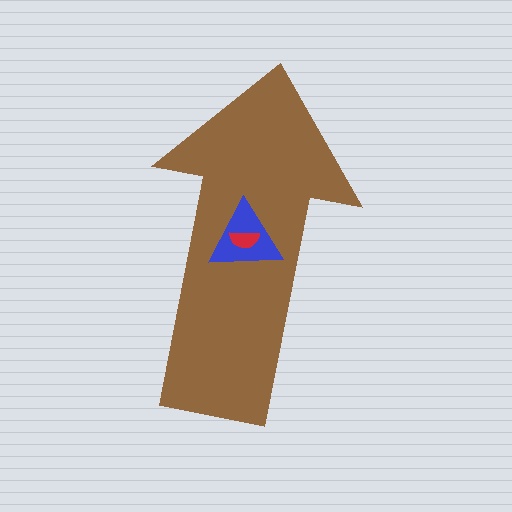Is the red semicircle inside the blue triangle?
Yes.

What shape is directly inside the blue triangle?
The red semicircle.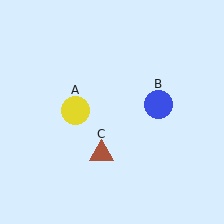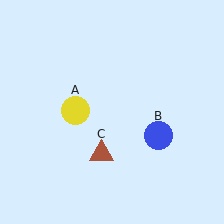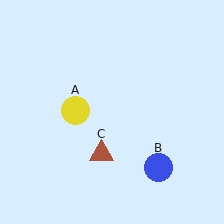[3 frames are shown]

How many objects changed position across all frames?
1 object changed position: blue circle (object B).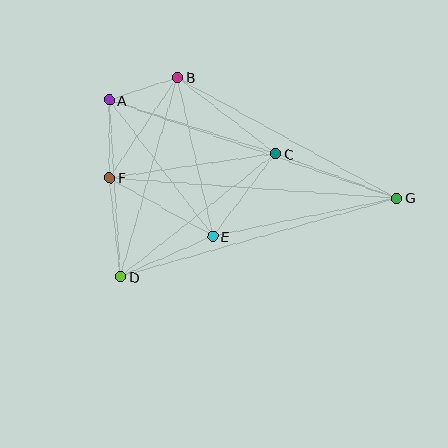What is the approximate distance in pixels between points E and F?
The distance between E and F is approximately 119 pixels.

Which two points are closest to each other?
Points A and B are closest to each other.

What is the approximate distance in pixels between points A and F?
The distance between A and F is approximately 77 pixels.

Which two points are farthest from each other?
Points A and G are farthest from each other.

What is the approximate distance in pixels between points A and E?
The distance between A and E is approximately 171 pixels.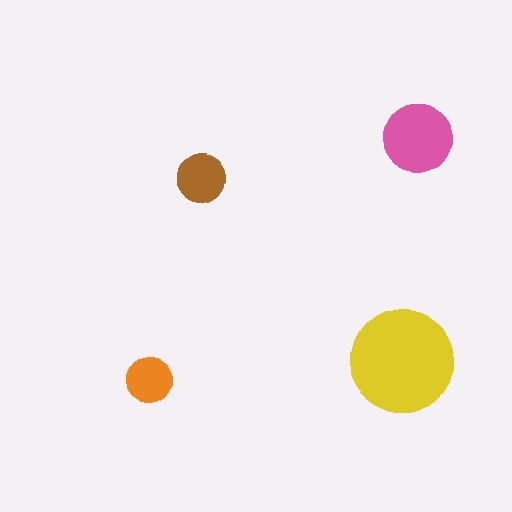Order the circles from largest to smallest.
the yellow one, the pink one, the brown one, the orange one.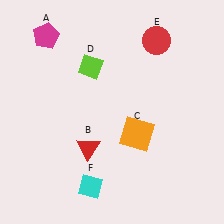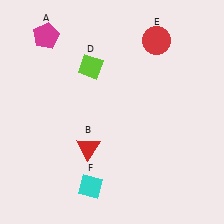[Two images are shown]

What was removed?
The orange square (C) was removed in Image 2.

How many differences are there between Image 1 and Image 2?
There is 1 difference between the two images.